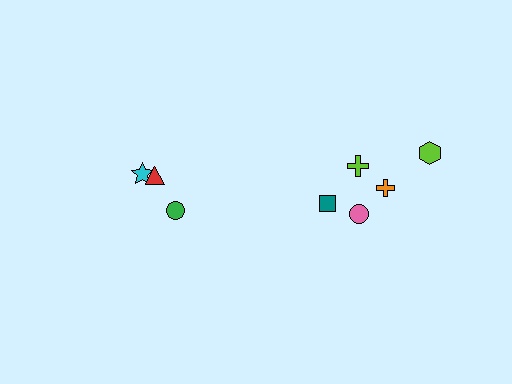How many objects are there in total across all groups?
There are 8 objects.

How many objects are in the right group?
There are 5 objects.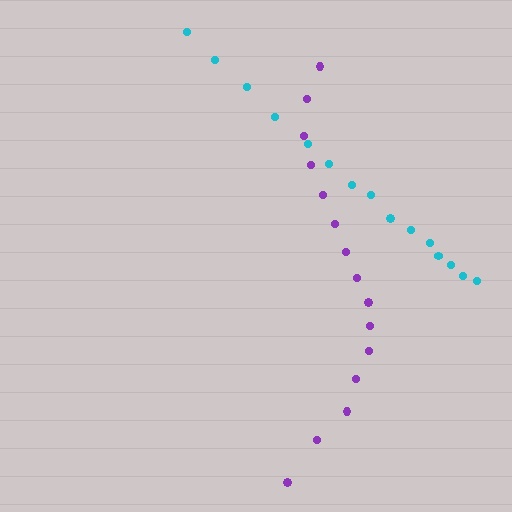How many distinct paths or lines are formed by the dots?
There are 2 distinct paths.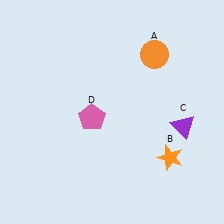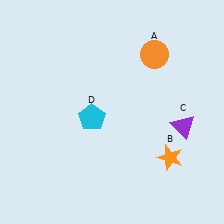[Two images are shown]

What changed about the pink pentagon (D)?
In Image 1, D is pink. In Image 2, it changed to cyan.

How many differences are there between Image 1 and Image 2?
There is 1 difference between the two images.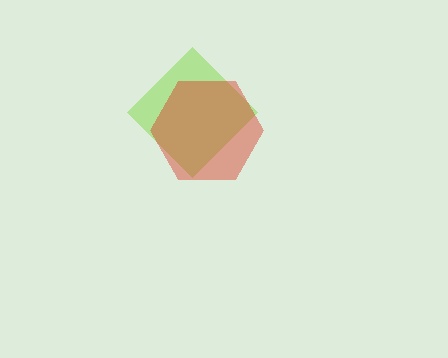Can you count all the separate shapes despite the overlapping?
Yes, there are 2 separate shapes.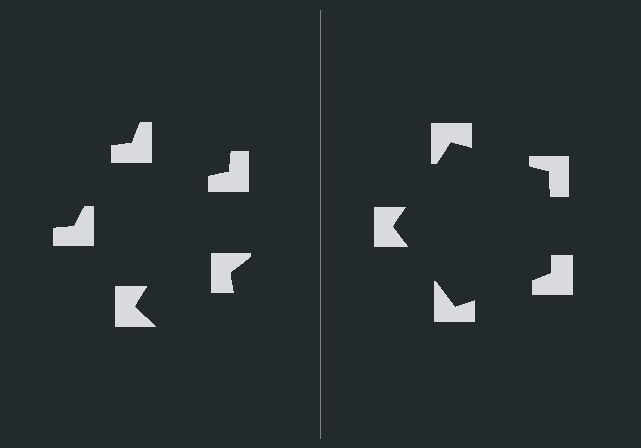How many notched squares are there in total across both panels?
10 — 5 on each side.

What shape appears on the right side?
An illusory pentagon.